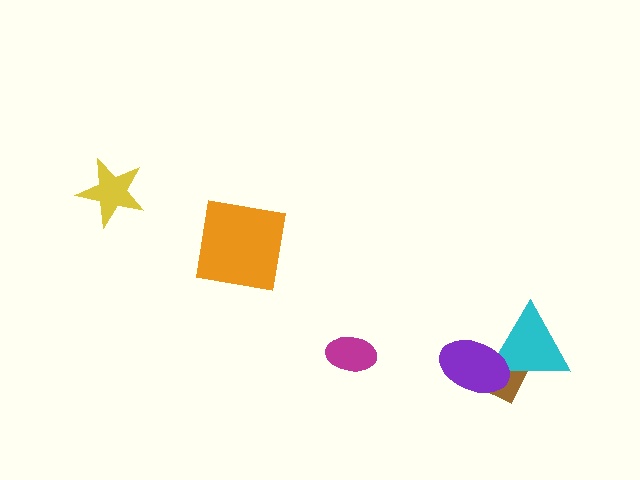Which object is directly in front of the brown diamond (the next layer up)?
The cyan triangle is directly in front of the brown diamond.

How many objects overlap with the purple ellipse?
2 objects overlap with the purple ellipse.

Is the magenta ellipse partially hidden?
No, no other shape covers it.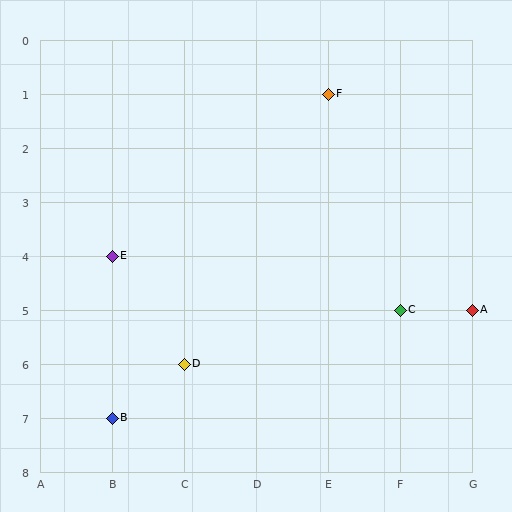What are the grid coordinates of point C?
Point C is at grid coordinates (F, 5).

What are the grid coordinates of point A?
Point A is at grid coordinates (G, 5).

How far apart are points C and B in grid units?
Points C and B are 4 columns and 2 rows apart (about 4.5 grid units diagonally).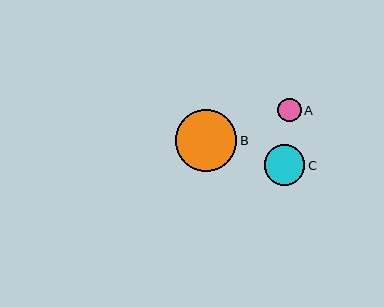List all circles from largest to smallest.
From largest to smallest: B, C, A.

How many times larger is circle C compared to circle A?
Circle C is approximately 1.7 times the size of circle A.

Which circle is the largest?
Circle B is the largest with a size of approximately 61 pixels.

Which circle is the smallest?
Circle A is the smallest with a size of approximately 24 pixels.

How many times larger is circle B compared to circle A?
Circle B is approximately 2.6 times the size of circle A.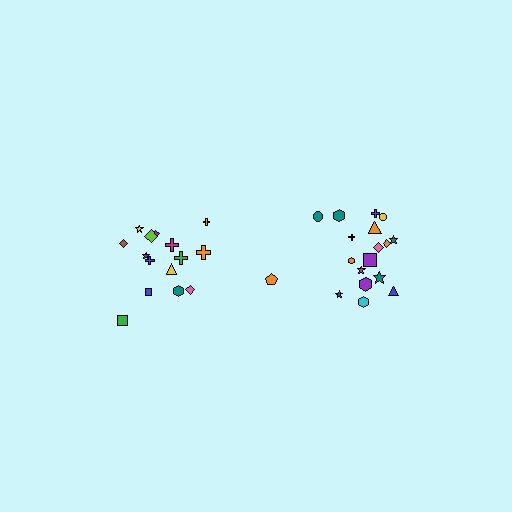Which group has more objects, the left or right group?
The right group.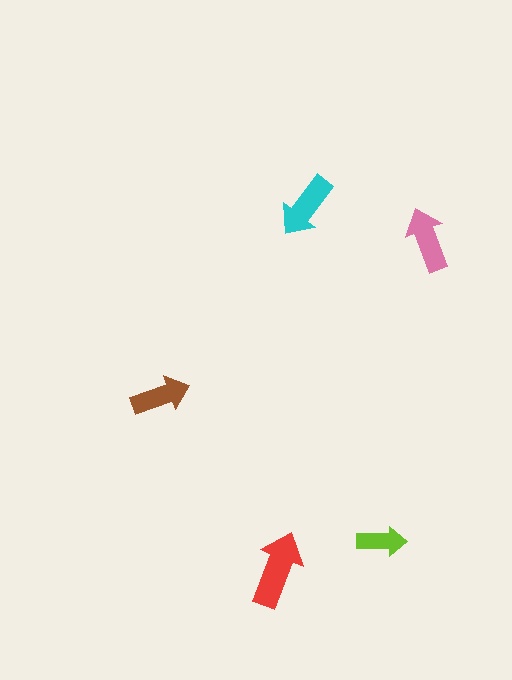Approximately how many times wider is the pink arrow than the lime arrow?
About 1.5 times wider.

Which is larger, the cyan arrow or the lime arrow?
The cyan one.